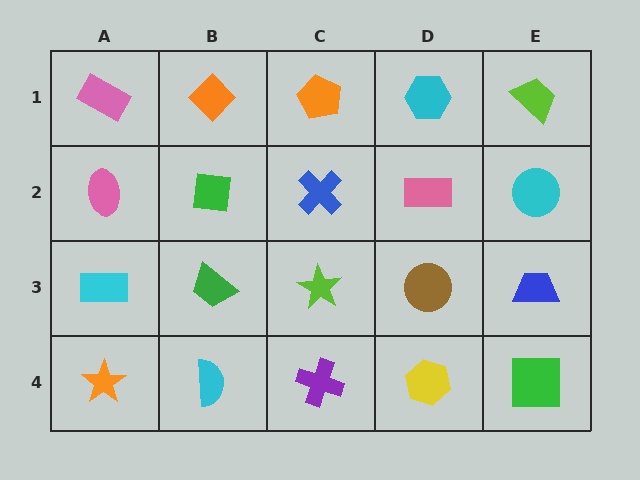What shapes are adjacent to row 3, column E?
A cyan circle (row 2, column E), a green square (row 4, column E), a brown circle (row 3, column D).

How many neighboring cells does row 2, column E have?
3.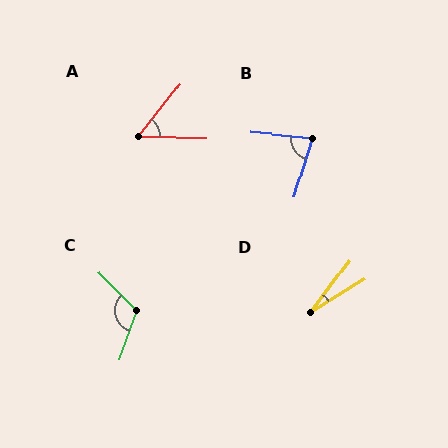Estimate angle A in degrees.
Approximately 52 degrees.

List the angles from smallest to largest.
D (22°), A (52°), B (78°), C (116°).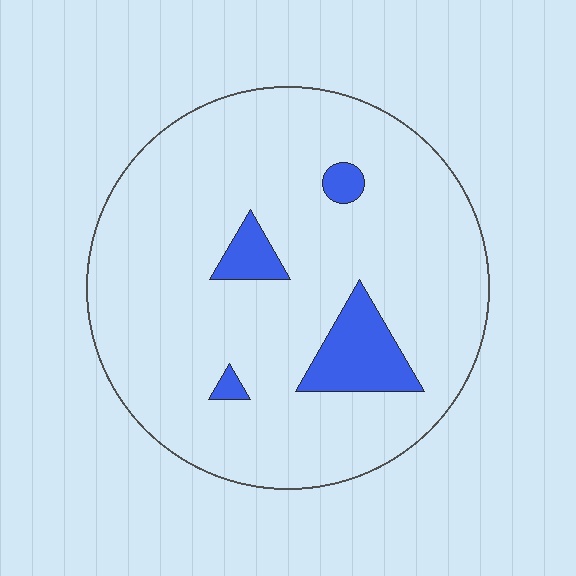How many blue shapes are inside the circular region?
4.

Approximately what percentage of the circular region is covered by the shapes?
Approximately 10%.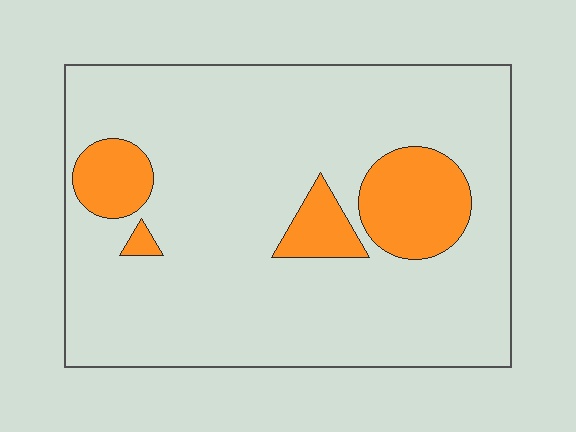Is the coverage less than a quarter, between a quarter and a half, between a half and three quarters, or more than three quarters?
Less than a quarter.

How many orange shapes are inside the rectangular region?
4.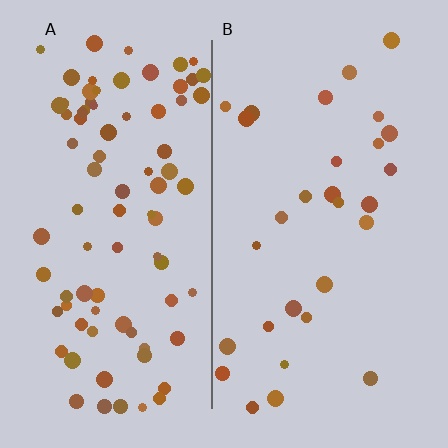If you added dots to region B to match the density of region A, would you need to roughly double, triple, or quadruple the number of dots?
Approximately triple.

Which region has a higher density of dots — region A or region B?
A (the left).